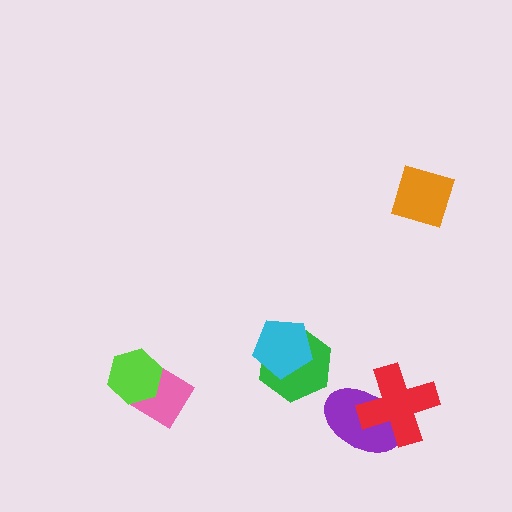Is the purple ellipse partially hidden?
Yes, it is partially covered by another shape.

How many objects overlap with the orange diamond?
0 objects overlap with the orange diamond.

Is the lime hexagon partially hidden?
No, no other shape covers it.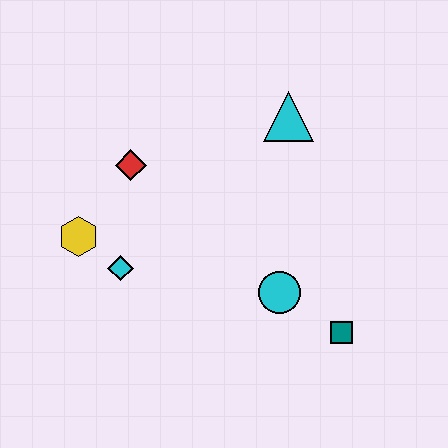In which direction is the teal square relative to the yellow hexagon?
The teal square is to the right of the yellow hexagon.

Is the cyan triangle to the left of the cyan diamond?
No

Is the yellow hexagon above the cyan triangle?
No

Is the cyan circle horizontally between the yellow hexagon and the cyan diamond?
No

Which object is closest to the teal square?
The cyan circle is closest to the teal square.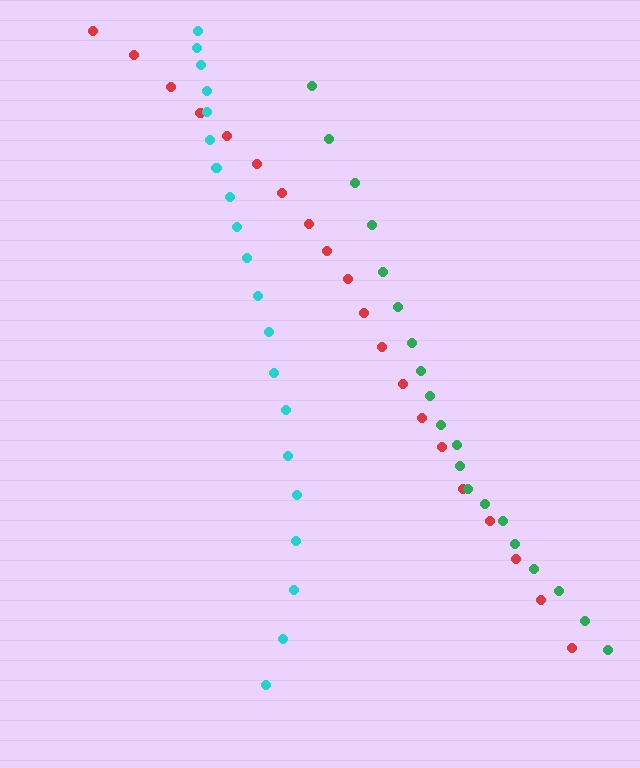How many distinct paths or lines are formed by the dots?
There are 3 distinct paths.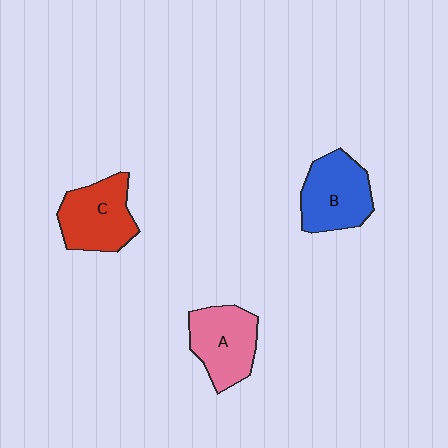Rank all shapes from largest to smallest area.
From largest to smallest: B (blue), C (red), A (pink).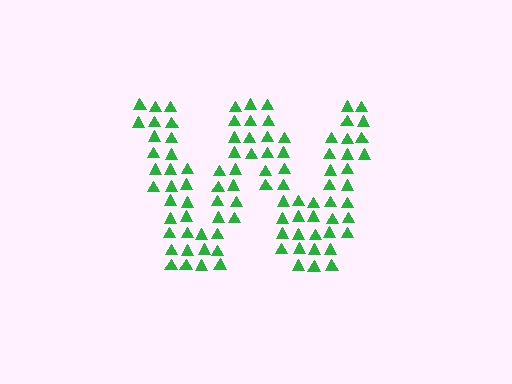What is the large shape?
The large shape is the letter W.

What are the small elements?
The small elements are triangles.